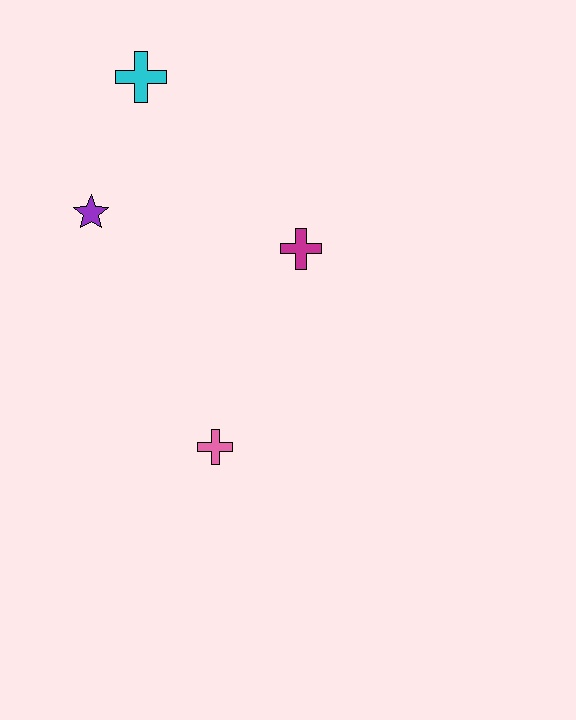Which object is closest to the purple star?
The cyan cross is closest to the purple star.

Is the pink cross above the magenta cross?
No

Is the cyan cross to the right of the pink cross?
No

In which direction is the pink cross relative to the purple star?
The pink cross is below the purple star.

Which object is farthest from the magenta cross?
The cyan cross is farthest from the magenta cross.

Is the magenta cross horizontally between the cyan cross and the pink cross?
No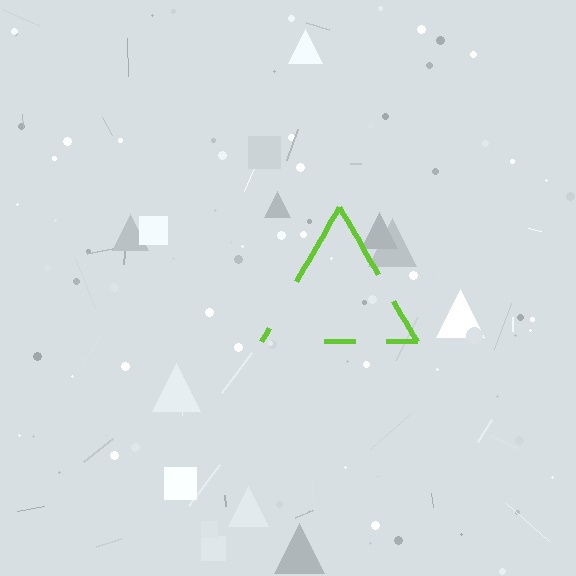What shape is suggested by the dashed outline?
The dashed outline suggests a triangle.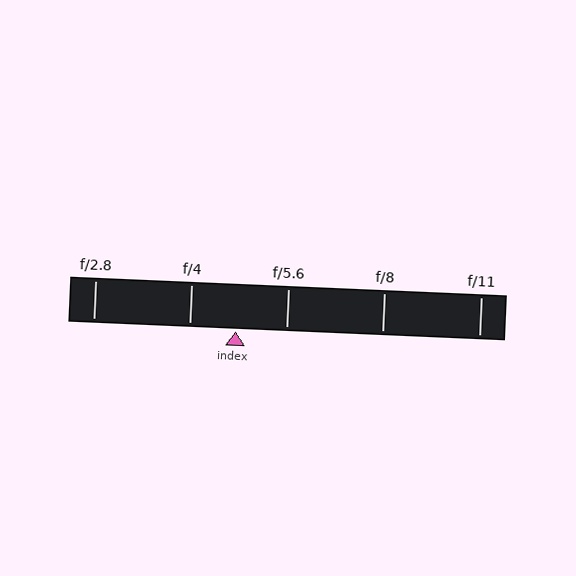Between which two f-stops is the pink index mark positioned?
The index mark is between f/4 and f/5.6.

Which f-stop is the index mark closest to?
The index mark is closest to f/4.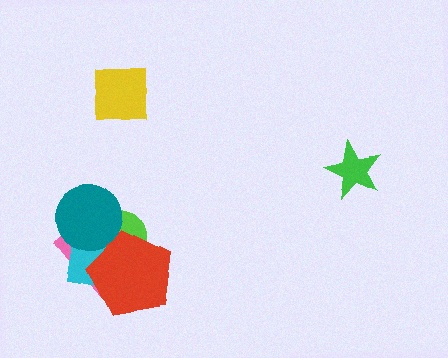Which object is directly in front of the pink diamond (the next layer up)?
The lime circle is directly in front of the pink diamond.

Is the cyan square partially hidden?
Yes, it is partially covered by another shape.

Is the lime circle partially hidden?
Yes, it is partially covered by another shape.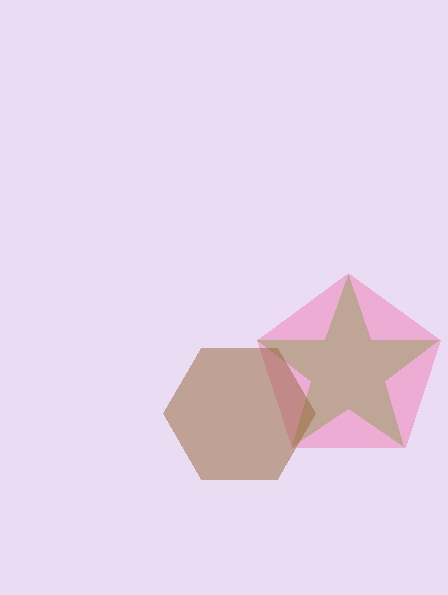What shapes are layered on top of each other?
The layered shapes are: a lime star, a pink pentagon, a brown hexagon.